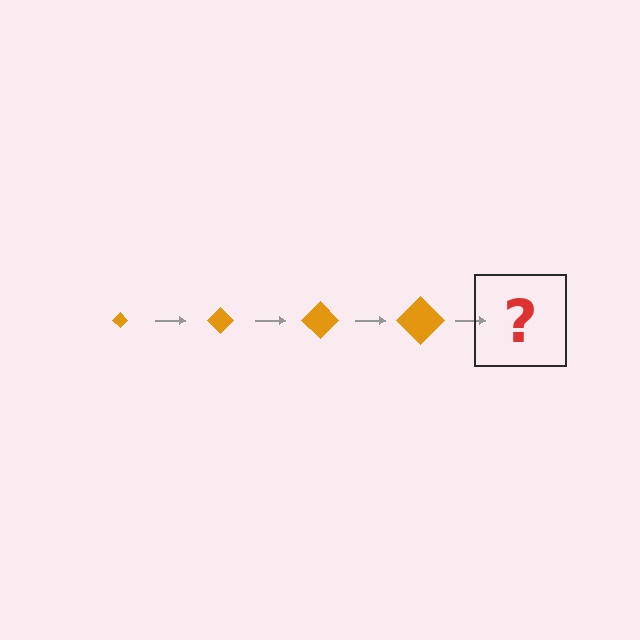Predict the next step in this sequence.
The next step is an orange diamond, larger than the previous one.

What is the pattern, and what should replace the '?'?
The pattern is that the diamond gets progressively larger each step. The '?' should be an orange diamond, larger than the previous one.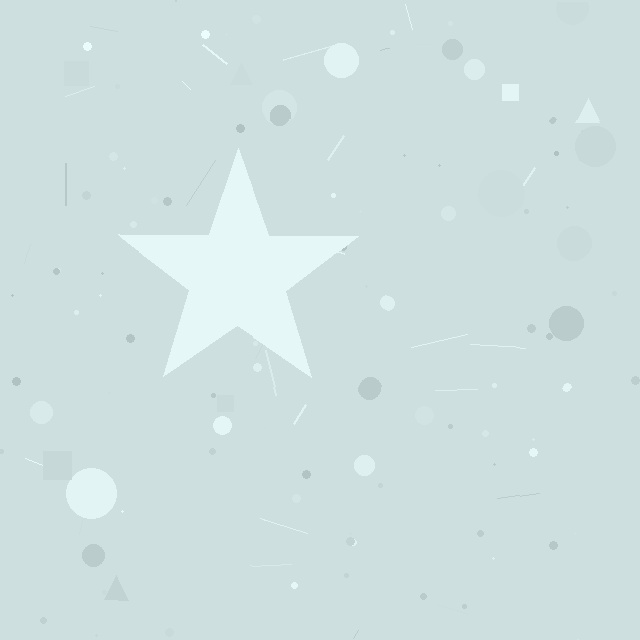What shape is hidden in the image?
A star is hidden in the image.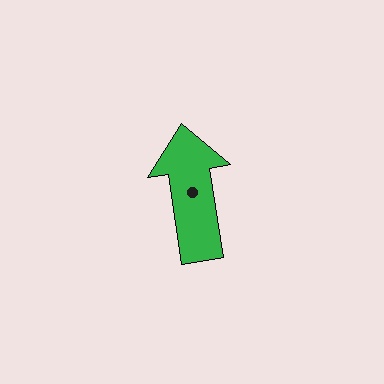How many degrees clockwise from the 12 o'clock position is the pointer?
Approximately 351 degrees.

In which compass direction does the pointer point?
North.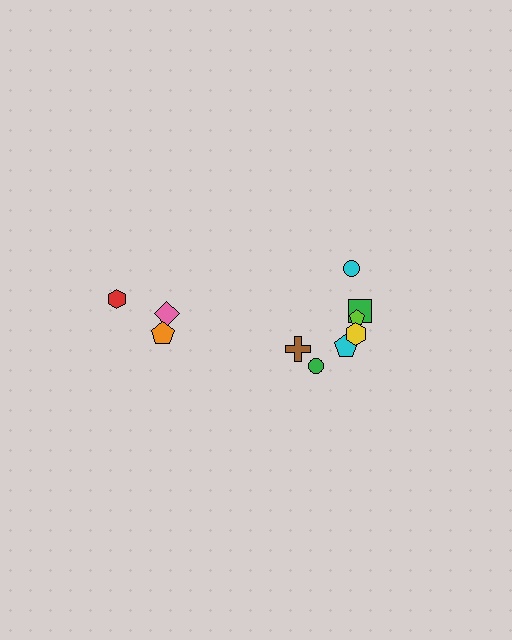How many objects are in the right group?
There are 7 objects.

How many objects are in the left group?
There are 3 objects.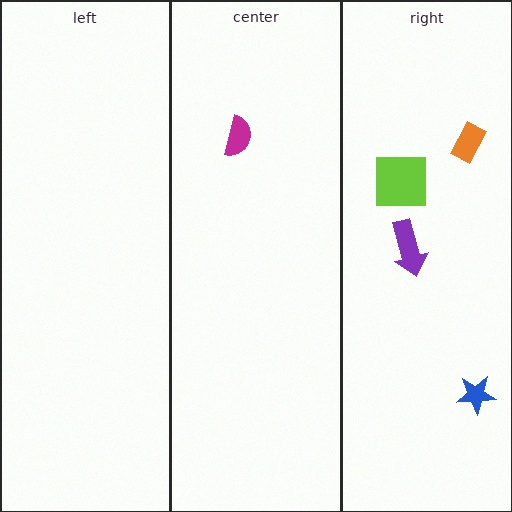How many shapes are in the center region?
1.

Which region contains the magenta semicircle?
The center region.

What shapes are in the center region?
The magenta semicircle.